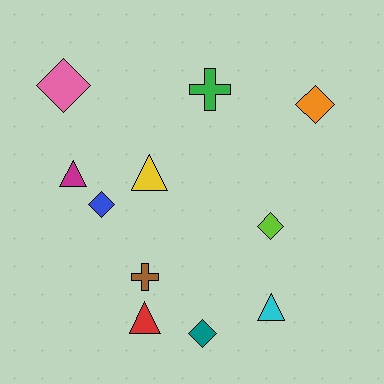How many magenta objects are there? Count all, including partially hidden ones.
There is 1 magenta object.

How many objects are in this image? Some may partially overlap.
There are 11 objects.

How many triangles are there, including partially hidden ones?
There are 4 triangles.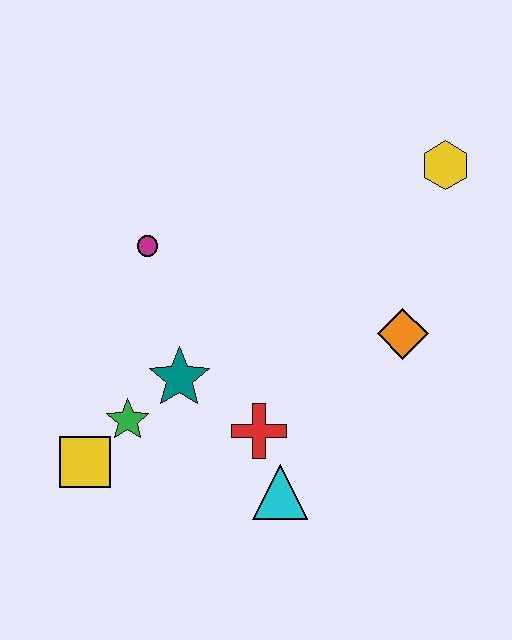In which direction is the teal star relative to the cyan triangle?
The teal star is above the cyan triangle.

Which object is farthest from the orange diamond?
The yellow square is farthest from the orange diamond.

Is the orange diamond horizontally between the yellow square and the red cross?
No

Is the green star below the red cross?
No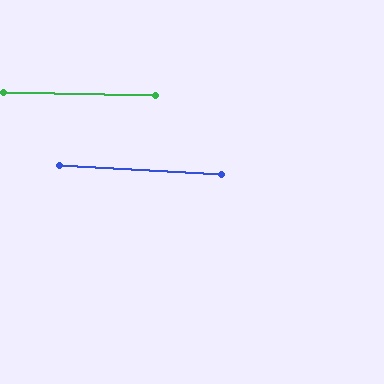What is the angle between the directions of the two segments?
Approximately 2 degrees.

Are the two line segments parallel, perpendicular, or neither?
Parallel — their directions differ by only 1.9°.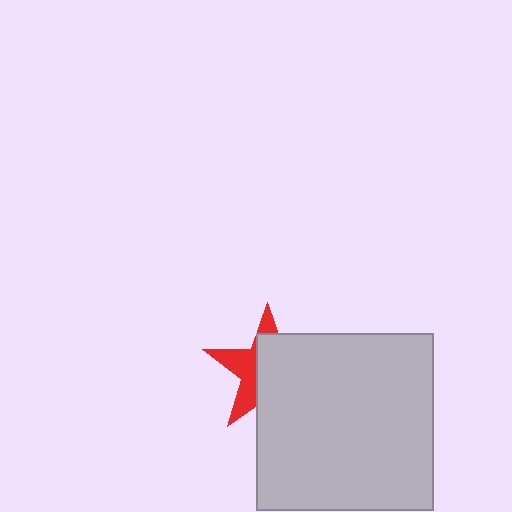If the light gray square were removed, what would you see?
You would see the complete red star.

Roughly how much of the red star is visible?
A small part of it is visible (roughly 38%).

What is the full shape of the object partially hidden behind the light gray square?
The partially hidden object is a red star.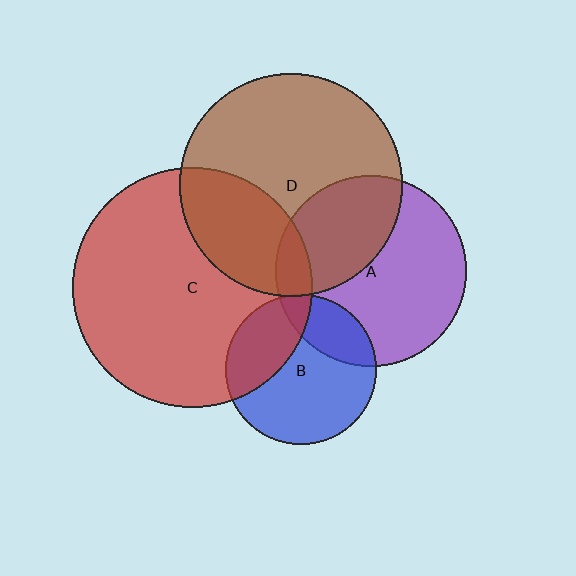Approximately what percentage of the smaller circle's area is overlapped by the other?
Approximately 25%.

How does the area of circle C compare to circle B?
Approximately 2.5 times.